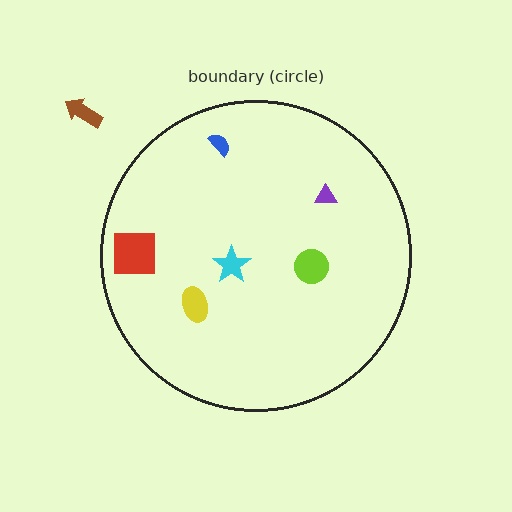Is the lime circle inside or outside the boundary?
Inside.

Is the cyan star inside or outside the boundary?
Inside.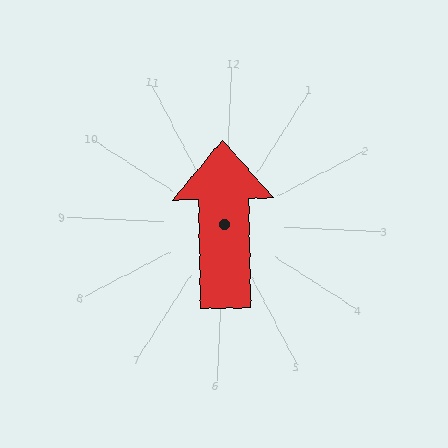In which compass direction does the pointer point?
North.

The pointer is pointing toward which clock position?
Roughly 12 o'clock.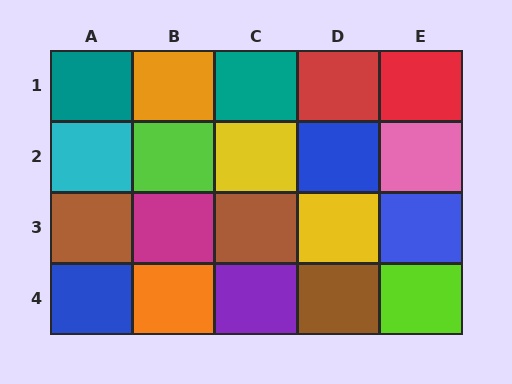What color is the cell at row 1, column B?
Orange.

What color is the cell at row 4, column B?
Orange.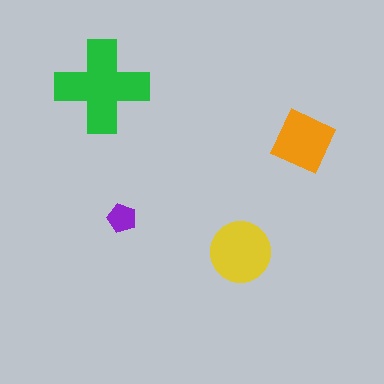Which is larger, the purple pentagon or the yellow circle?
The yellow circle.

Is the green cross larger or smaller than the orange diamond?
Larger.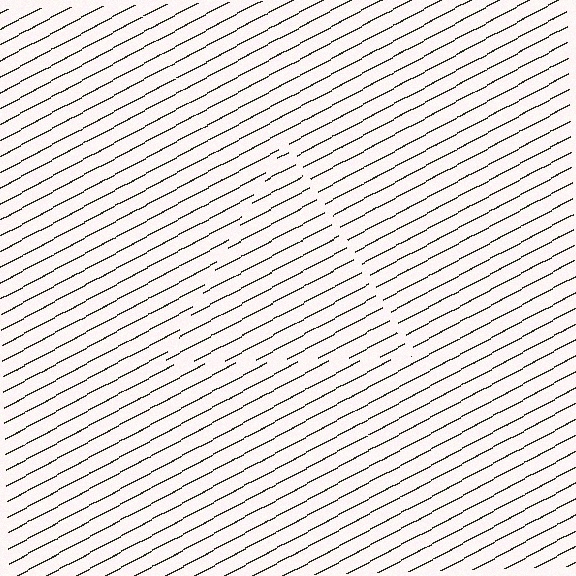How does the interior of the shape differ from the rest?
The interior of the shape contains the same grating, shifted by half a period — the contour is defined by the phase discontinuity where line-ends from the inner and outer gratings abut.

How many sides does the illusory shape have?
3 sides — the line-ends trace a triangle.